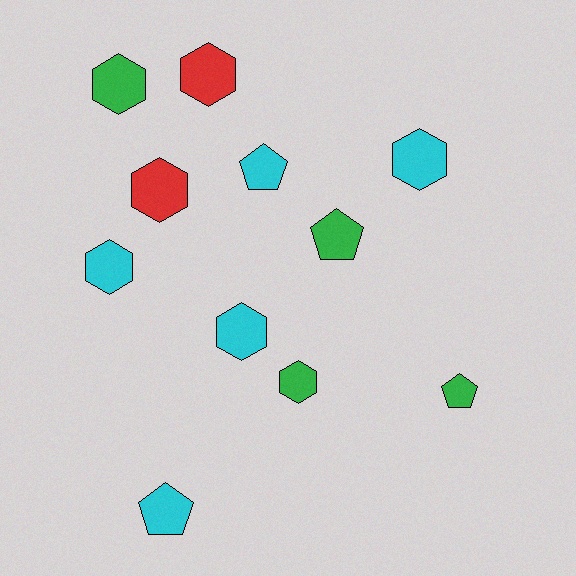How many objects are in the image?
There are 11 objects.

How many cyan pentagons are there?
There are 2 cyan pentagons.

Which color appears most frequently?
Cyan, with 5 objects.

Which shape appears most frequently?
Hexagon, with 7 objects.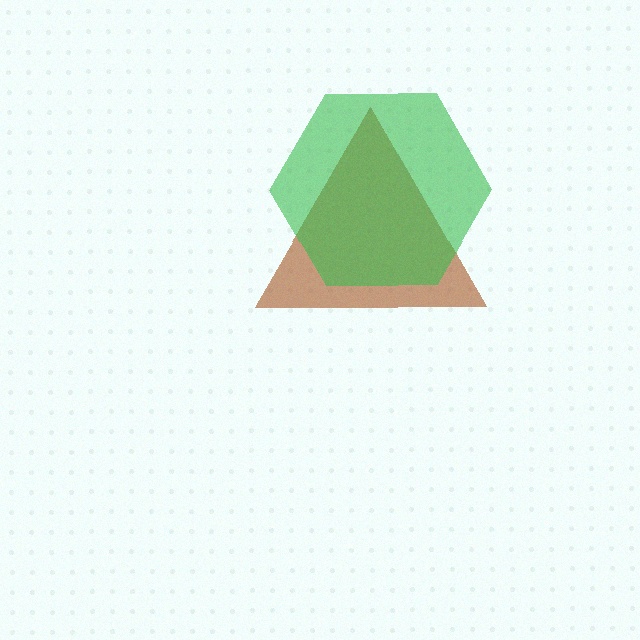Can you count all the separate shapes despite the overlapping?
Yes, there are 2 separate shapes.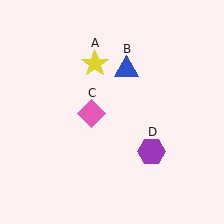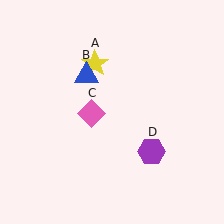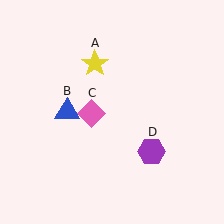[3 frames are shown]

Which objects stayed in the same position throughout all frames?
Yellow star (object A) and pink diamond (object C) and purple hexagon (object D) remained stationary.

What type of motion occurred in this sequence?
The blue triangle (object B) rotated counterclockwise around the center of the scene.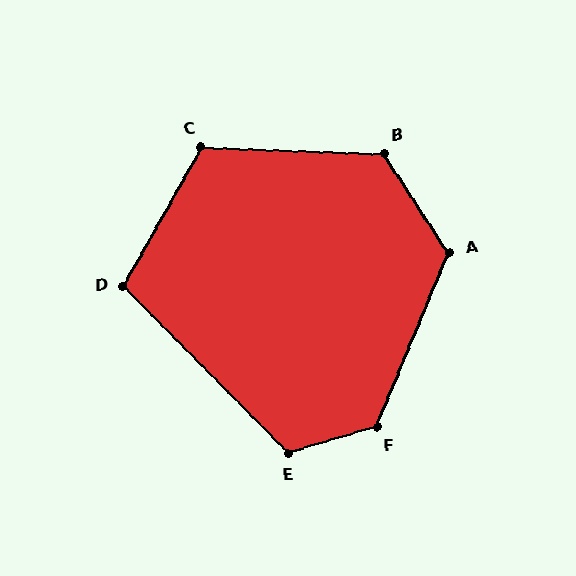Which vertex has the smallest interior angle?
D, at approximately 106 degrees.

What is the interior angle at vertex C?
Approximately 118 degrees (obtuse).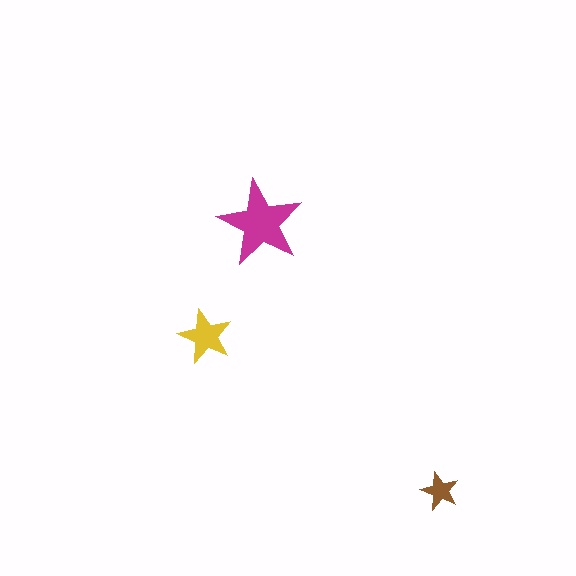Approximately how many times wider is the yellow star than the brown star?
About 1.5 times wider.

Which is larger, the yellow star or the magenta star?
The magenta one.